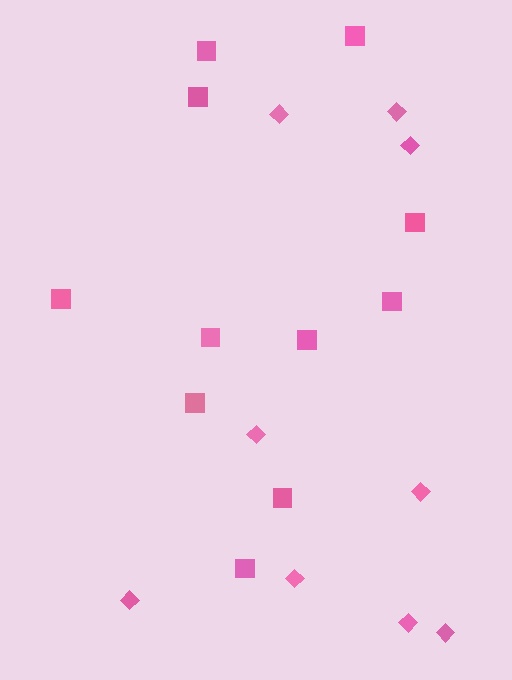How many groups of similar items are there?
There are 2 groups: one group of squares (11) and one group of diamonds (9).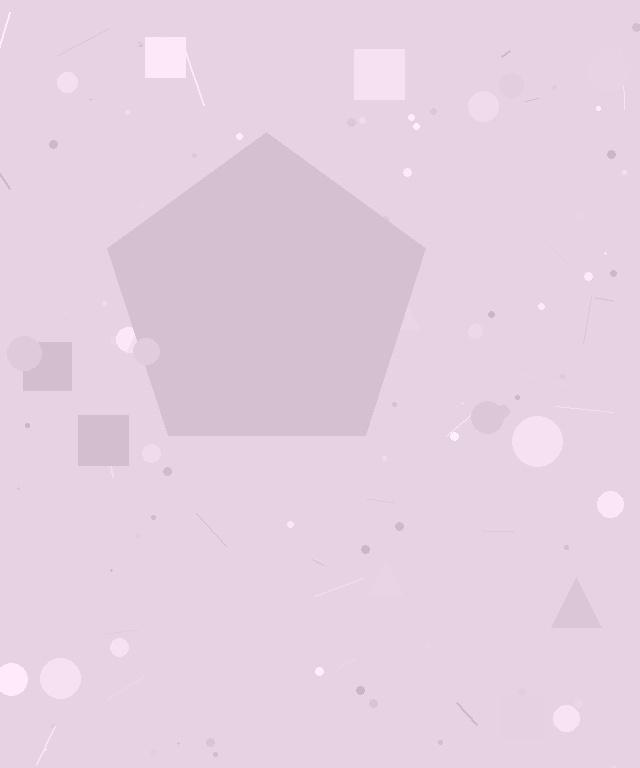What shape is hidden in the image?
A pentagon is hidden in the image.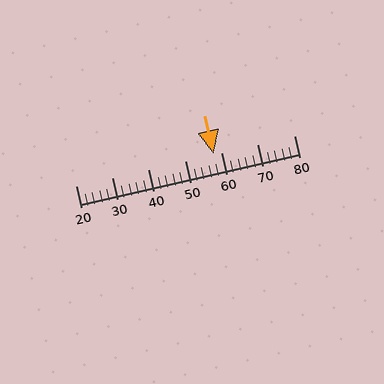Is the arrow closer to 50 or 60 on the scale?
The arrow is closer to 60.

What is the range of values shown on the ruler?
The ruler shows values from 20 to 80.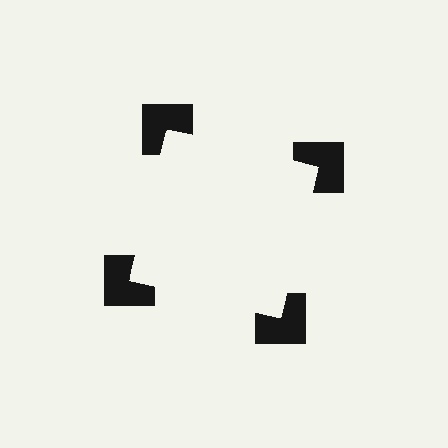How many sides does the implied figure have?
4 sides.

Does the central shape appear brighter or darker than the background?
It typically appears slightly brighter than the background, even though no actual brightness change is drawn.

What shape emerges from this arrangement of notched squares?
An illusory square — its edges are inferred from the aligned wedge cuts in the notched squares, not physically drawn.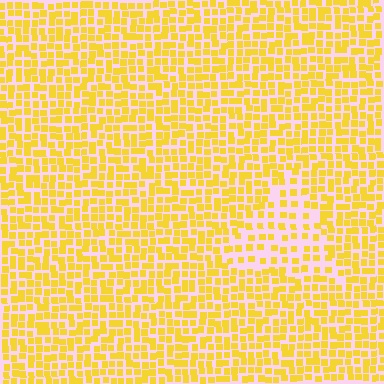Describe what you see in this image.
The image contains small yellow elements arranged at two different densities. A triangle-shaped region is visible where the elements are less densely packed than the surrounding area.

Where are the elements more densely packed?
The elements are more densely packed outside the triangle boundary.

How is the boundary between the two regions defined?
The boundary is defined by a change in element density (approximately 1.8x ratio). All elements are the same color, size, and shape.